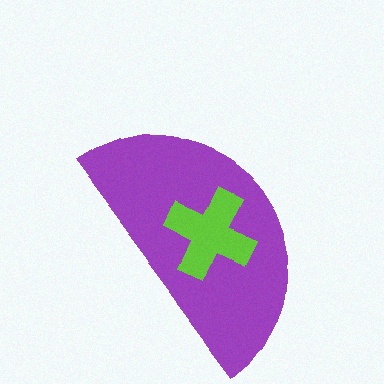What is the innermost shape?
The lime cross.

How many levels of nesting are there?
2.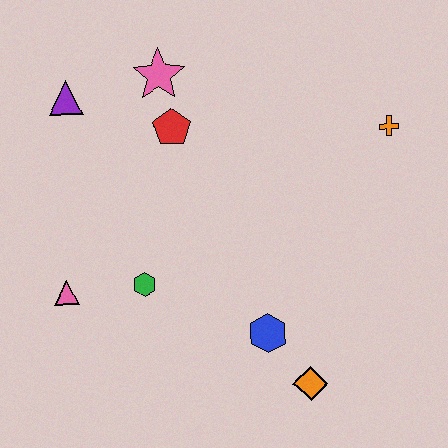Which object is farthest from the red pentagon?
The orange diamond is farthest from the red pentagon.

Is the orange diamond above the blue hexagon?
No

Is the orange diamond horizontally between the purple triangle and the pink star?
No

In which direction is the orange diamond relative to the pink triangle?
The orange diamond is to the right of the pink triangle.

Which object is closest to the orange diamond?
The blue hexagon is closest to the orange diamond.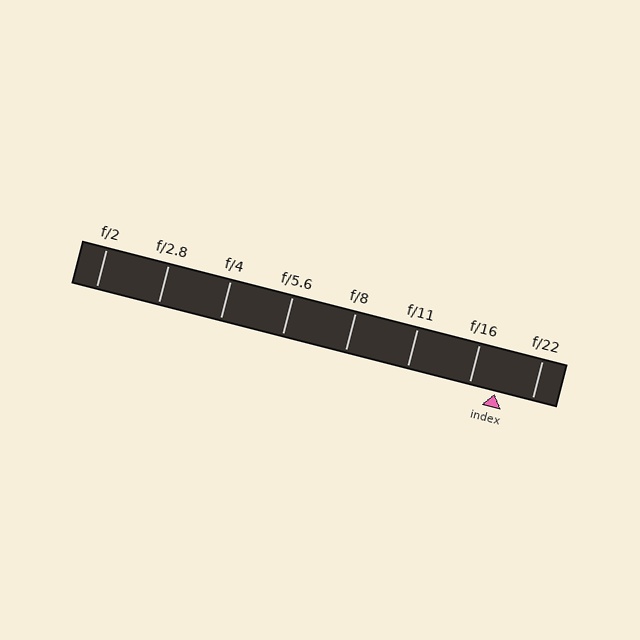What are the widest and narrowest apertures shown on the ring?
The widest aperture shown is f/2 and the narrowest is f/22.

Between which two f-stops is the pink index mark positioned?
The index mark is between f/16 and f/22.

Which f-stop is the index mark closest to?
The index mark is closest to f/16.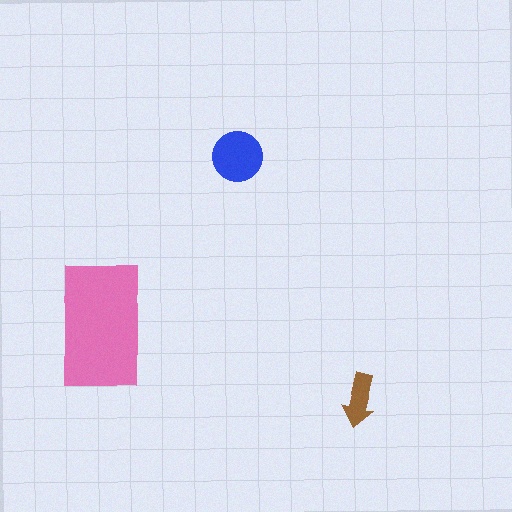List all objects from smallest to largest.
The brown arrow, the blue circle, the pink rectangle.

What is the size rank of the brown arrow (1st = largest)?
3rd.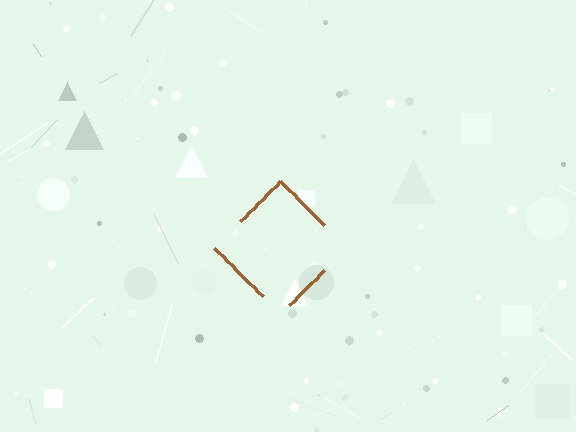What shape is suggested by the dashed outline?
The dashed outline suggests a diamond.